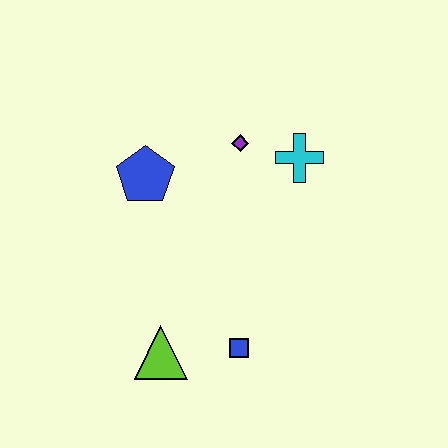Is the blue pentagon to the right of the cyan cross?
No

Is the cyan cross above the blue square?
Yes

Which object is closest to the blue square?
The lime triangle is closest to the blue square.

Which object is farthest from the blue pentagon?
The blue square is farthest from the blue pentagon.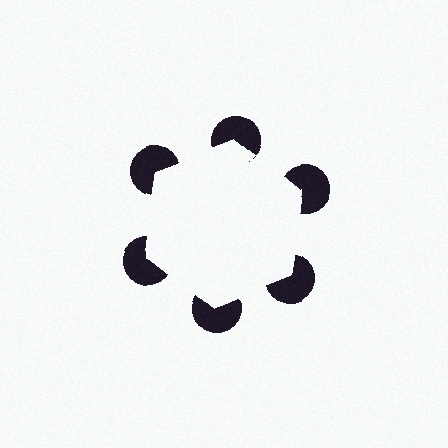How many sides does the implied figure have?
6 sides.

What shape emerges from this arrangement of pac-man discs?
An illusory hexagon — its edges are inferred from the aligned wedge cuts in the pac-man discs, not physically drawn.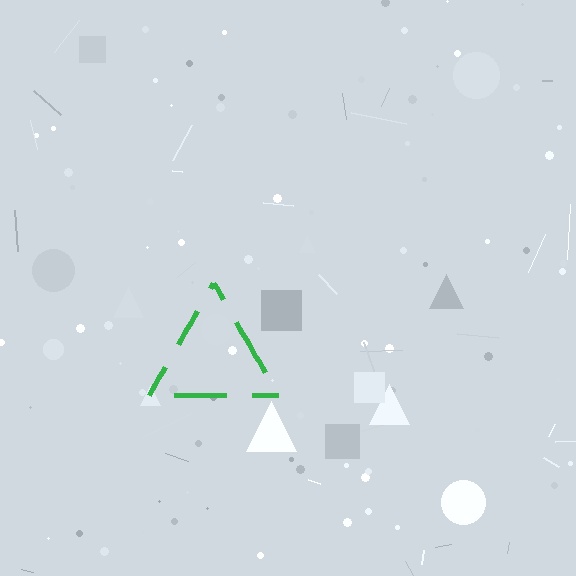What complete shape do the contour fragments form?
The contour fragments form a triangle.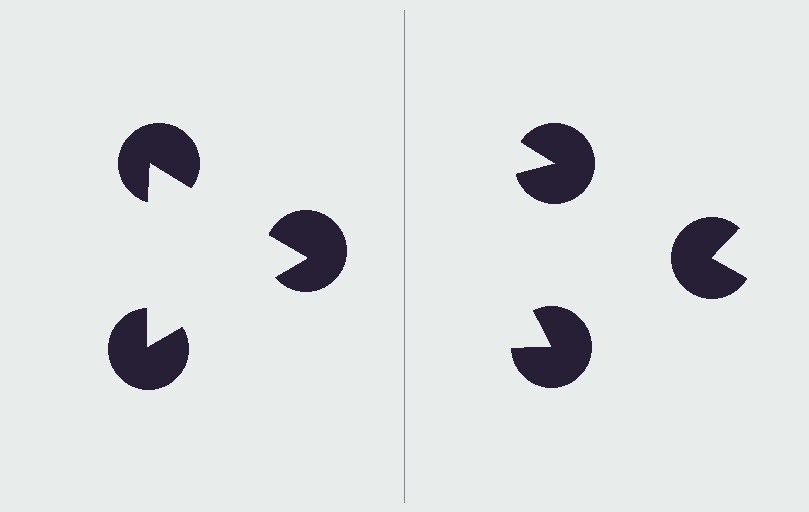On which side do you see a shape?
An illusory triangle appears on the left side. On the right side the wedge cuts are rotated, so no coherent shape forms.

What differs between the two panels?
The pac-man discs are positioned identically on both sides; only the wedge orientations differ. On the left they align to a triangle; on the right they are misaligned.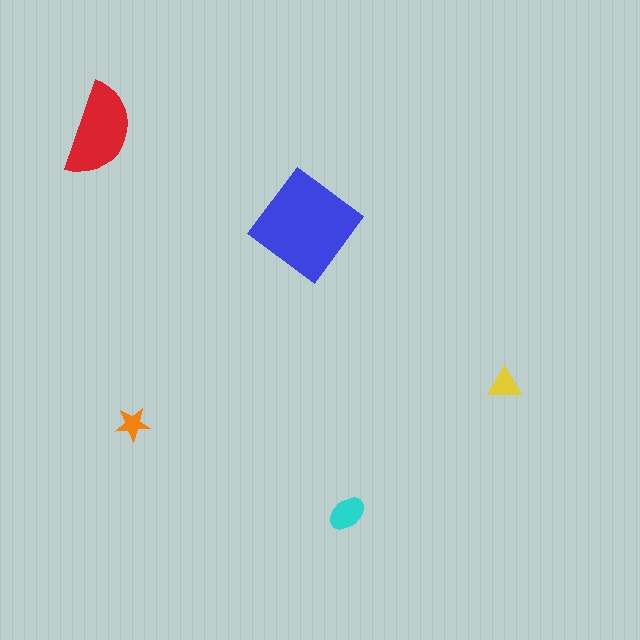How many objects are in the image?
There are 5 objects in the image.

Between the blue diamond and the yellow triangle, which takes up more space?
The blue diamond.